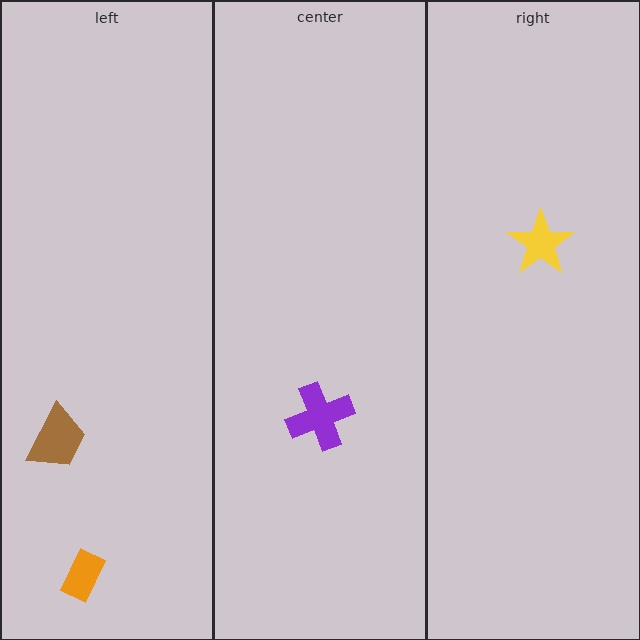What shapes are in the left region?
The orange rectangle, the brown trapezoid.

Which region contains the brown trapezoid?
The left region.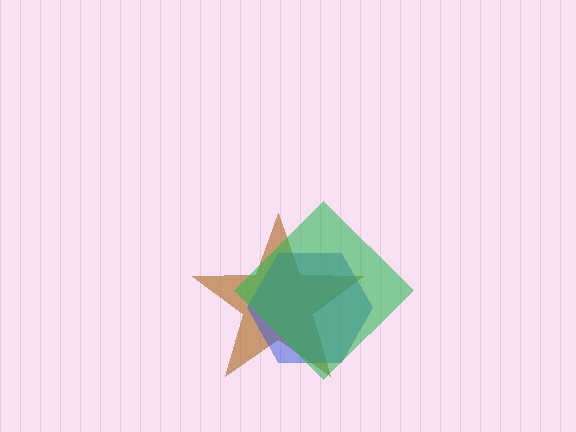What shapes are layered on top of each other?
The layered shapes are: a brown star, a blue hexagon, a green diamond.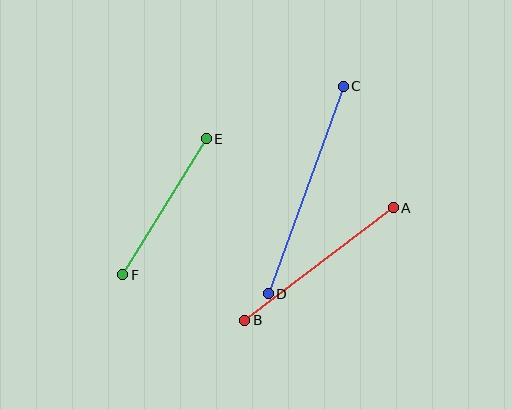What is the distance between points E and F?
The distance is approximately 160 pixels.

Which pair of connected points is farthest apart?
Points C and D are farthest apart.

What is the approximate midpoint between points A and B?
The midpoint is at approximately (319, 264) pixels.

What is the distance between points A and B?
The distance is approximately 187 pixels.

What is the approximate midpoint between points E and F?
The midpoint is at approximately (164, 207) pixels.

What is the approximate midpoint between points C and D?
The midpoint is at approximately (306, 190) pixels.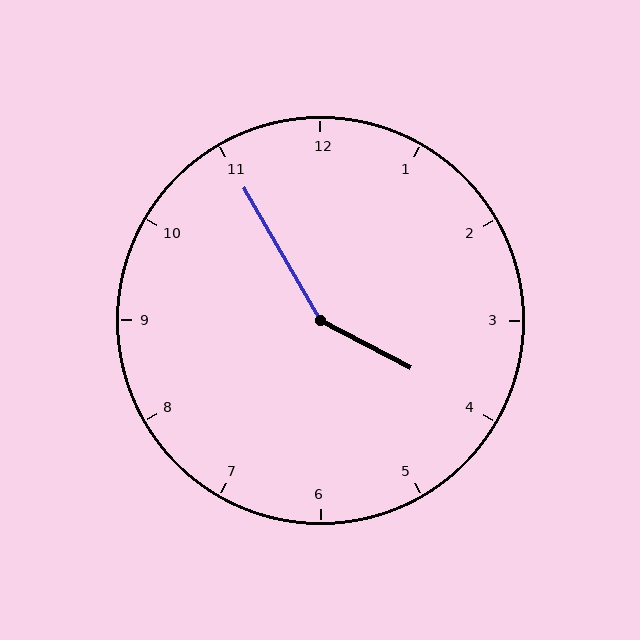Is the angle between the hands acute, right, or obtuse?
It is obtuse.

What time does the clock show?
3:55.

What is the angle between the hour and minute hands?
Approximately 148 degrees.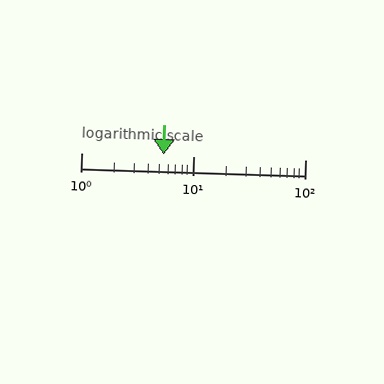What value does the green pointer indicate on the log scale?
The pointer indicates approximately 5.5.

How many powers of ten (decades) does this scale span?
The scale spans 2 decades, from 1 to 100.